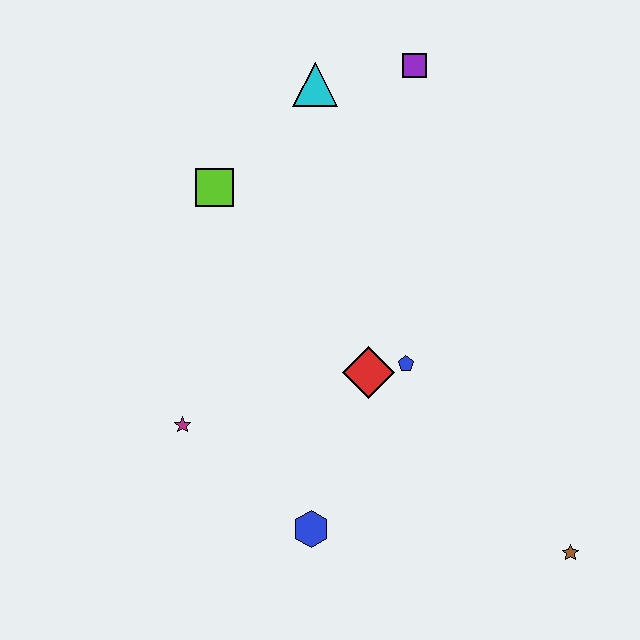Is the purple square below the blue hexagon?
No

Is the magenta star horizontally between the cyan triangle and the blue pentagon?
No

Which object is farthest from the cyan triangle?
The brown star is farthest from the cyan triangle.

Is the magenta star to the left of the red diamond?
Yes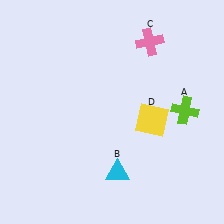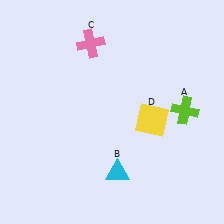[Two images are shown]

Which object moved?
The pink cross (C) moved left.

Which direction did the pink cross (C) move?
The pink cross (C) moved left.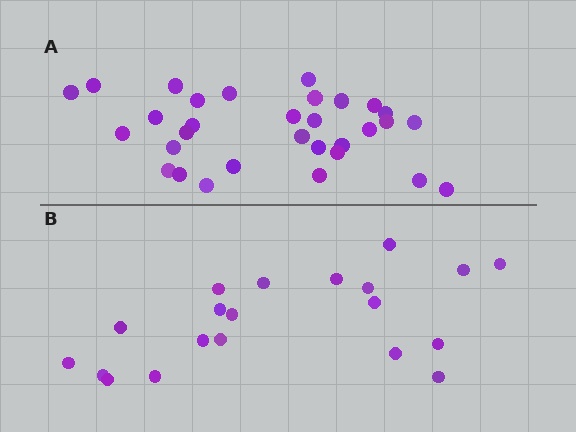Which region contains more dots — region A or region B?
Region A (the top region) has more dots.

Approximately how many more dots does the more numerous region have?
Region A has roughly 12 or so more dots than region B.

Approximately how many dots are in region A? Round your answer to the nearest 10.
About 30 dots. (The exact count is 31, which rounds to 30.)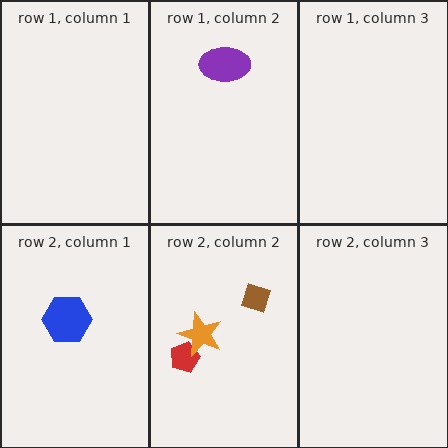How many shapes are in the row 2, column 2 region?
3.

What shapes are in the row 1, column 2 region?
The purple ellipse.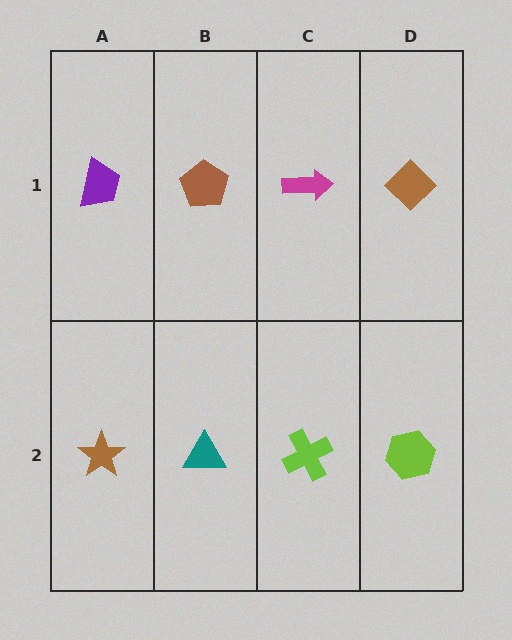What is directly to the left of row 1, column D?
A magenta arrow.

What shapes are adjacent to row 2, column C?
A magenta arrow (row 1, column C), a teal triangle (row 2, column B), a lime hexagon (row 2, column D).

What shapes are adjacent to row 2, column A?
A purple trapezoid (row 1, column A), a teal triangle (row 2, column B).